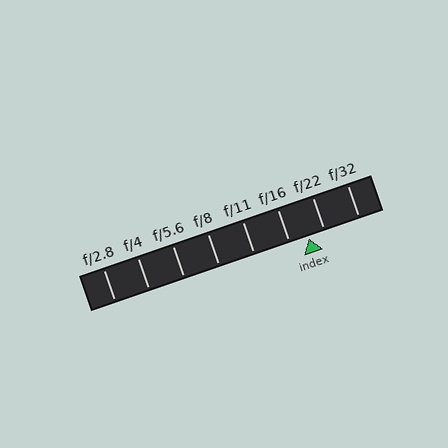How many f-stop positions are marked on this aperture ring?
There are 8 f-stop positions marked.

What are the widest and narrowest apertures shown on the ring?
The widest aperture shown is f/2.8 and the narrowest is f/32.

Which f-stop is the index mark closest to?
The index mark is closest to f/22.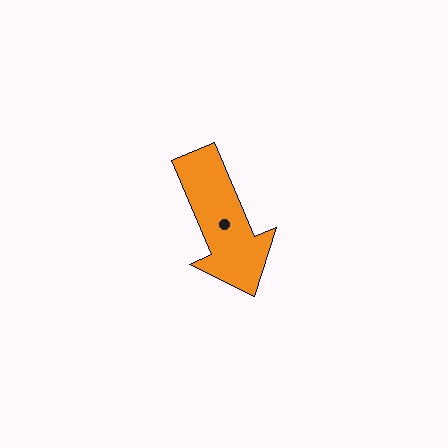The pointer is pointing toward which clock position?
Roughly 5 o'clock.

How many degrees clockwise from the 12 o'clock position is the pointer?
Approximately 157 degrees.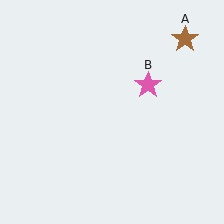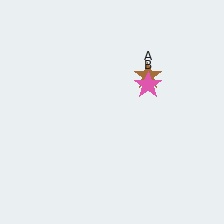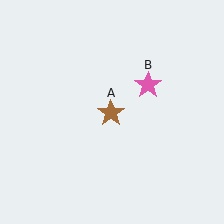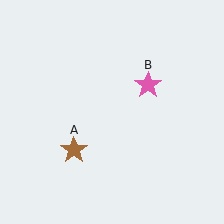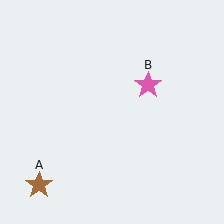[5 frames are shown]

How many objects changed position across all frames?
1 object changed position: brown star (object A).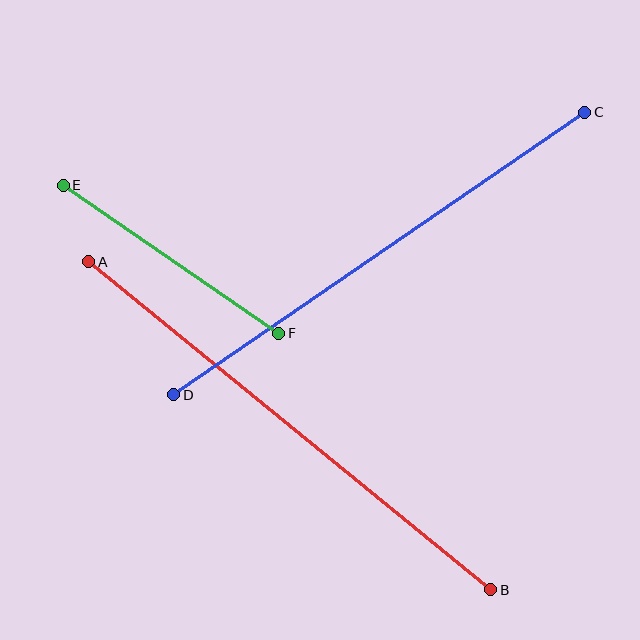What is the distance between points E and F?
The distance is approximately 261 pixels.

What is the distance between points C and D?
The distance is approximately 499 pixels.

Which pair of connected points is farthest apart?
Points A and B are farthest apart.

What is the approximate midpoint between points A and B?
The midpoint is at approximately (290, 426) pixels.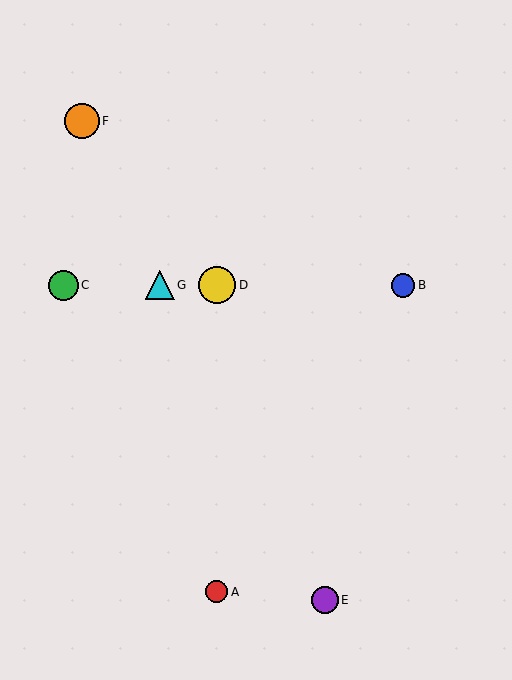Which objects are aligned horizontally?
Objects B, C, D, G are aligned horizontally.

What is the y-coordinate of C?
Object C is at y≈285.